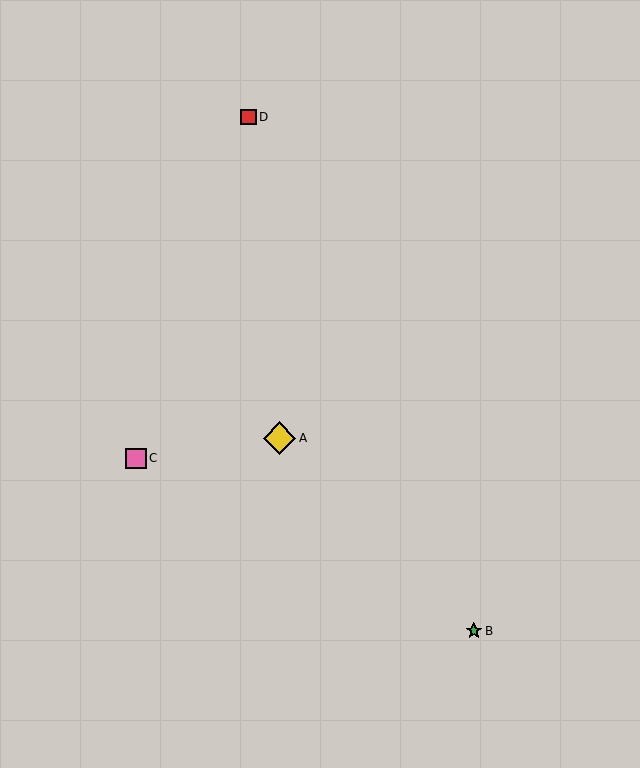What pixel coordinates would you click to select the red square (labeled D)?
Click at (248, 117) to select the red square D.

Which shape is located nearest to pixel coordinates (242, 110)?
The red square (labeled D) at (248, 117) is nearest to that location.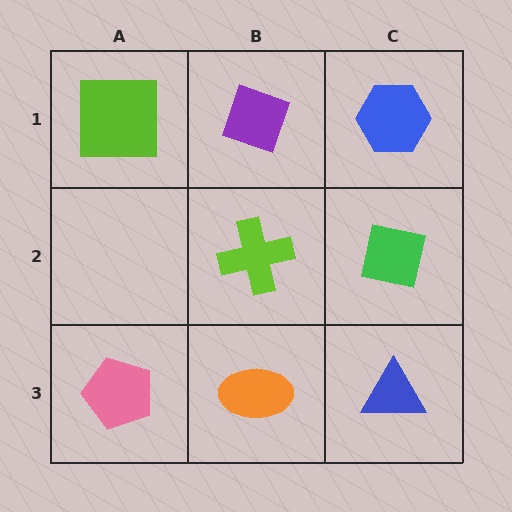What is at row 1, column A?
A lime square.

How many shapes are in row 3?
3 shapes.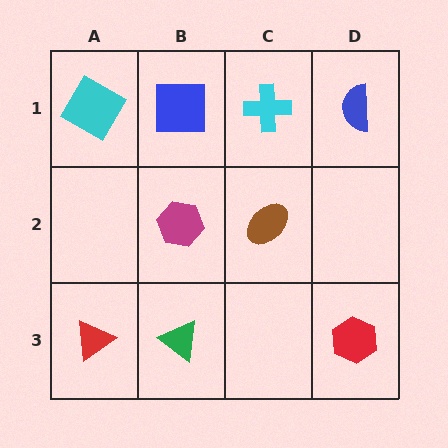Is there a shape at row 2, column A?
No, that cell is empty.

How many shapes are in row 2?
2 shapes.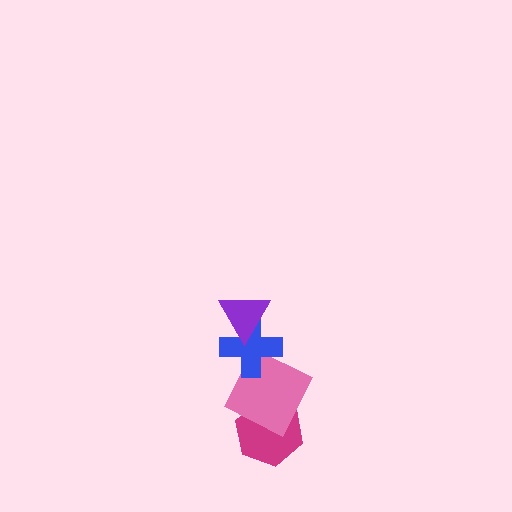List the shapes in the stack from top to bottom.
From top to bottom: the purple triangle, the blue cross, the pink square, the magenta hexagon.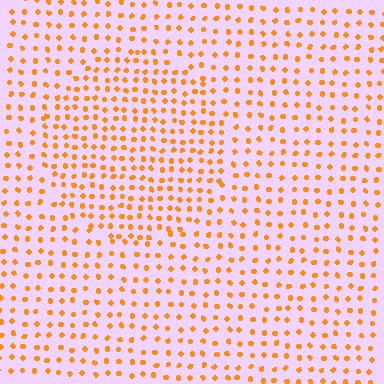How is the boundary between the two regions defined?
The boundary is defined by a change in element density (approximately 1.5x ratio). All elements are the same color, size, and shape.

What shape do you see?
I see a circle.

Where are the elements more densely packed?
The elements are more densely packed inside the circle boundary.